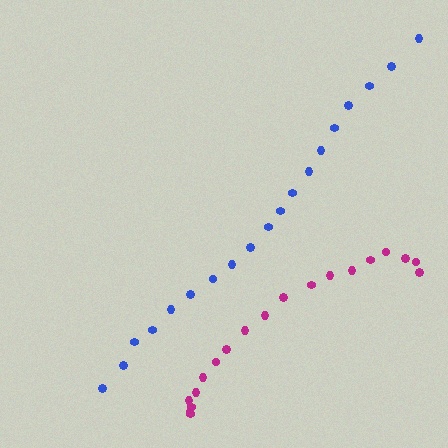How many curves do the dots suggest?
There are 2 distinct paths.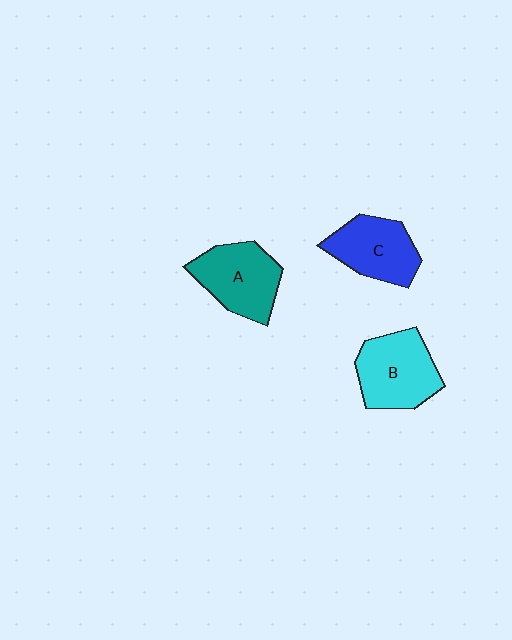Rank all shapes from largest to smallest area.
From largest to smallest: B (cyan), A (teal), C (blue).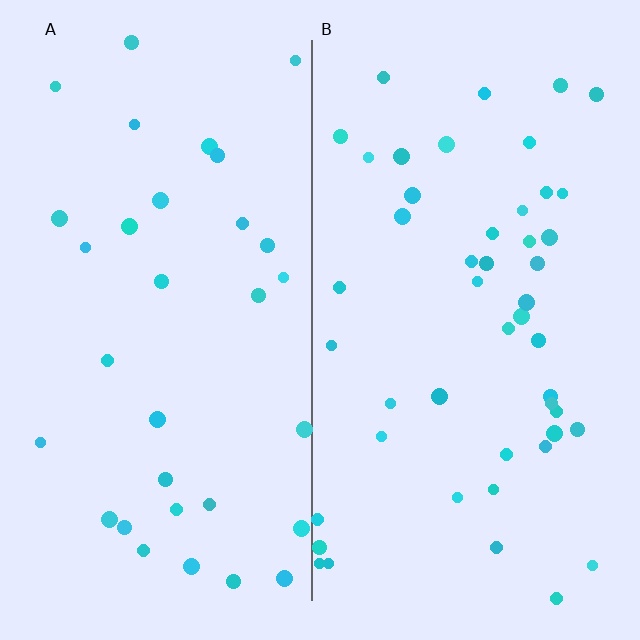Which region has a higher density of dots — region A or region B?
B (the right).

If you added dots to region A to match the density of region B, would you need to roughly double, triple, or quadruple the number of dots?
Approximately double.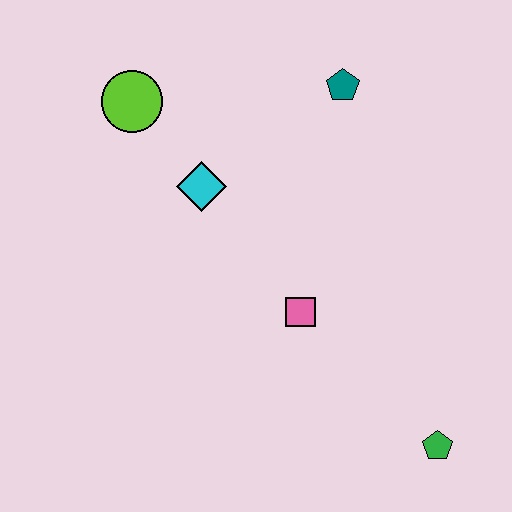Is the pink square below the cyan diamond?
Yes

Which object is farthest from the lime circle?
The green pentagon is farthest from the lime circle.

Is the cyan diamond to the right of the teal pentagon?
No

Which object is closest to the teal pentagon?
The cyan diamond is closest to the teal pentagon.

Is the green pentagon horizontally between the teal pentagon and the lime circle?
No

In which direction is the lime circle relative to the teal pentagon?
The lime circle is to the left of the teal pentagon.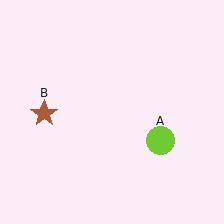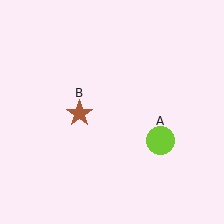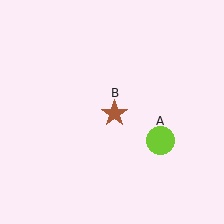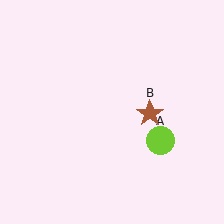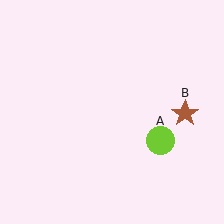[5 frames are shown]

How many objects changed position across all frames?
1 object changed position: brown star (object B).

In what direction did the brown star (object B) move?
The brown star (object B) moved right.